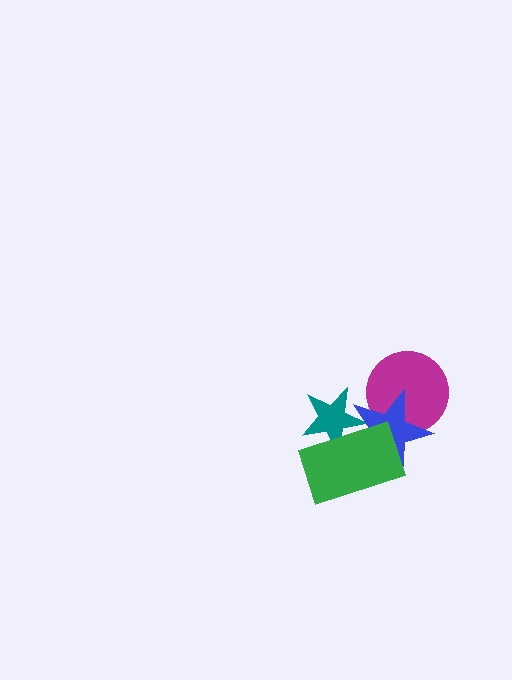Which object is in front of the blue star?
The green rectangle is in front of the blue star.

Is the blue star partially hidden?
Yes, it is partially covered by another shape.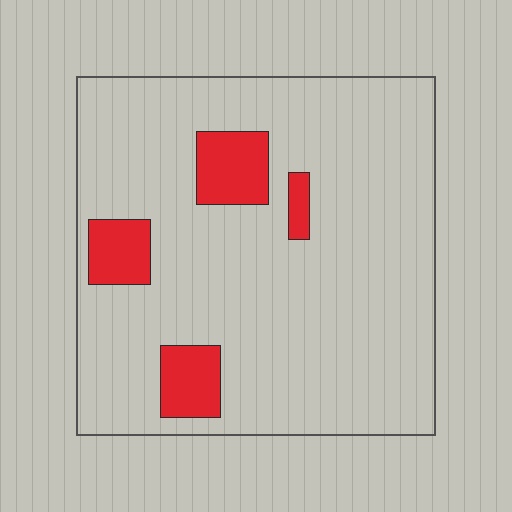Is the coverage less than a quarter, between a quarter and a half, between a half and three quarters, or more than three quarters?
Less than a quarter.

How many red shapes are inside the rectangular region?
4.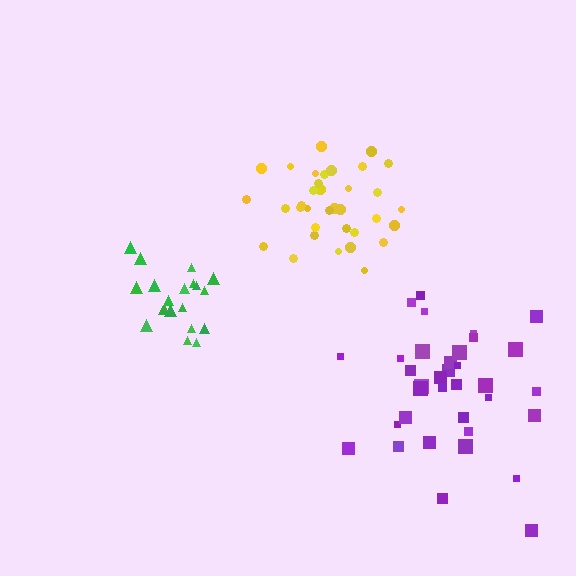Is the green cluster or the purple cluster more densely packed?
Green.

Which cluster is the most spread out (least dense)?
Purple.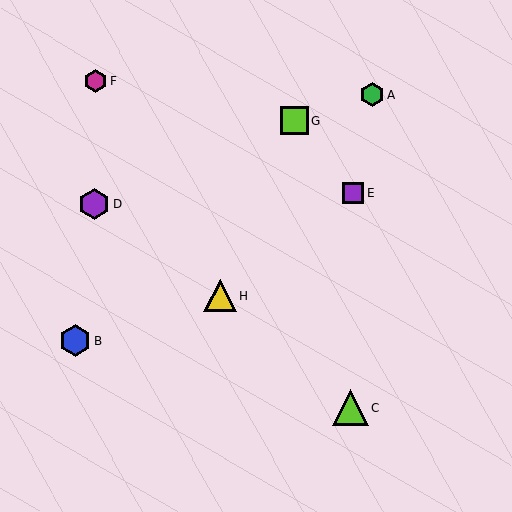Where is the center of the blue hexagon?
The center of the blue hexagon is at (75, 340).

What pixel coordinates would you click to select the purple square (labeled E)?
Click at (353, 193) to select the purple square E.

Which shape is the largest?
The lime triangle (labeled C) is the largest.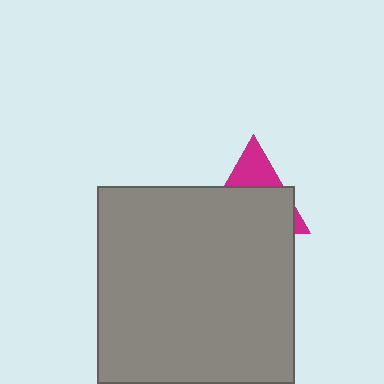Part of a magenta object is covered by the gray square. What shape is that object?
It is a triangle.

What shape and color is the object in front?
The object in front is a gray square.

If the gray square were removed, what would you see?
You would see the complete magenta triangle.